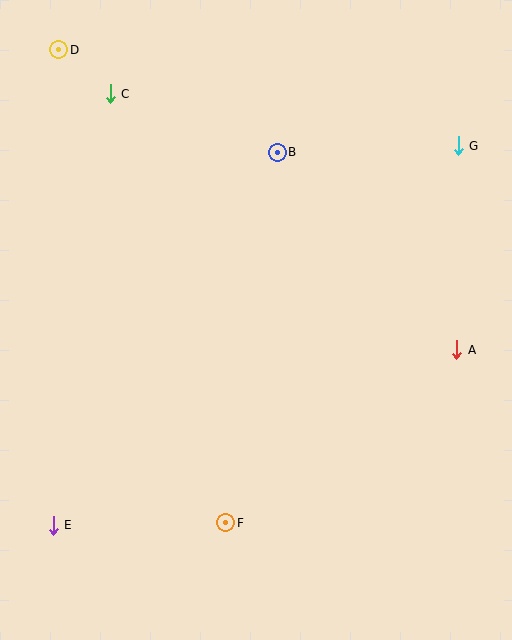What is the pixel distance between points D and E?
The distance between D and E is 476 pixels.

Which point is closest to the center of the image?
Point B at (277, 152) is closest to the center.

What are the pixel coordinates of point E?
Point E is at (53, 525).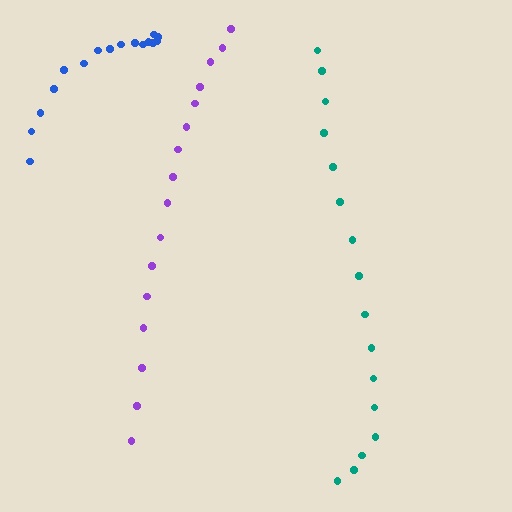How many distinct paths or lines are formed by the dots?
There are 3 distinct paths.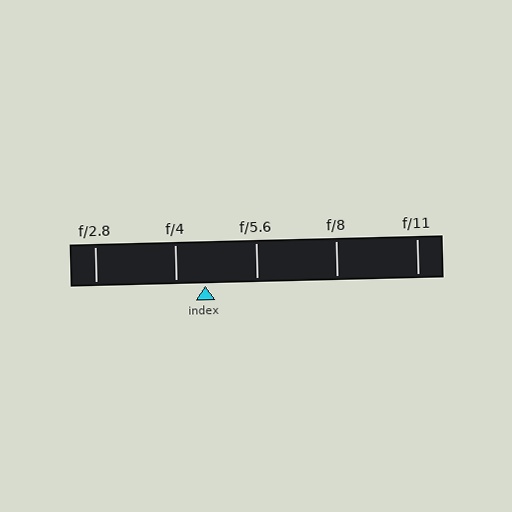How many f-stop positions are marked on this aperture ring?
There are 5 f-stop positions marked.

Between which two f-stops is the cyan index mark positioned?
The index mark is between f/4 and f/5.6.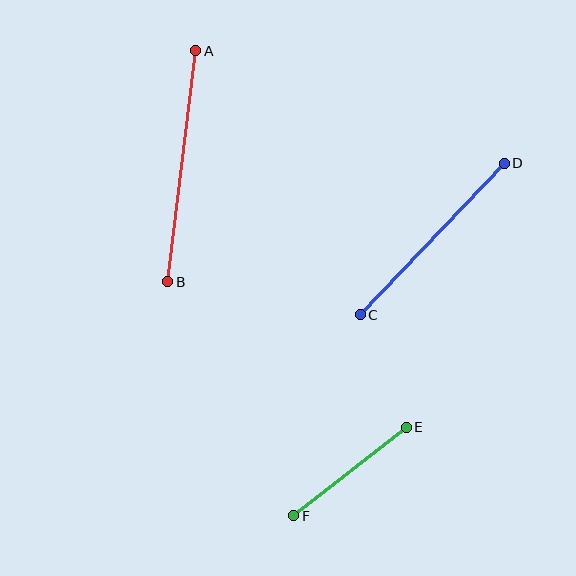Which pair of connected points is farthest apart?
Points A and B are farthest apart.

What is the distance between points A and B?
The distance is approximately 233 pixels.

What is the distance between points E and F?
The distance is approximately 143 pixels.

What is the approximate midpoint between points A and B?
The midpoint is at approximately (182, 166) pixels.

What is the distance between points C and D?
The distance is approximately 209 pixels.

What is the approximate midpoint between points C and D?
The midpoint is at approximately (432, 239) pixels.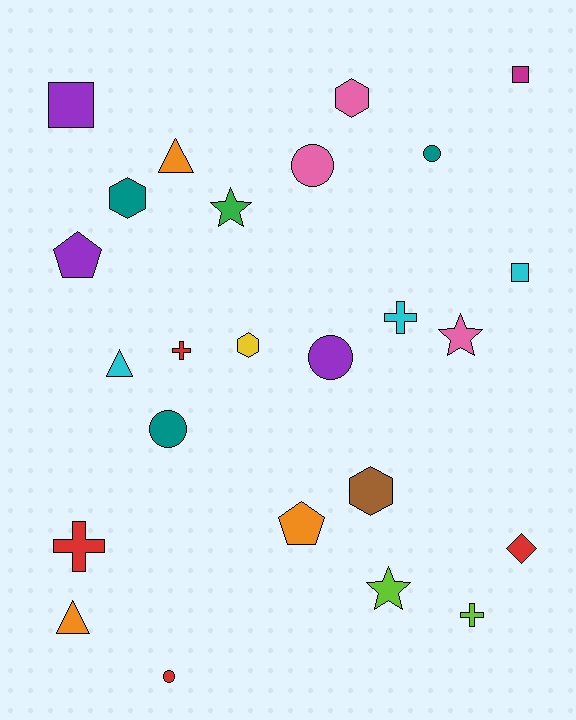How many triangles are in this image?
There are 3 triangles.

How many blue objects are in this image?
There are no blue objects.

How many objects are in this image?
There are 25 objects.